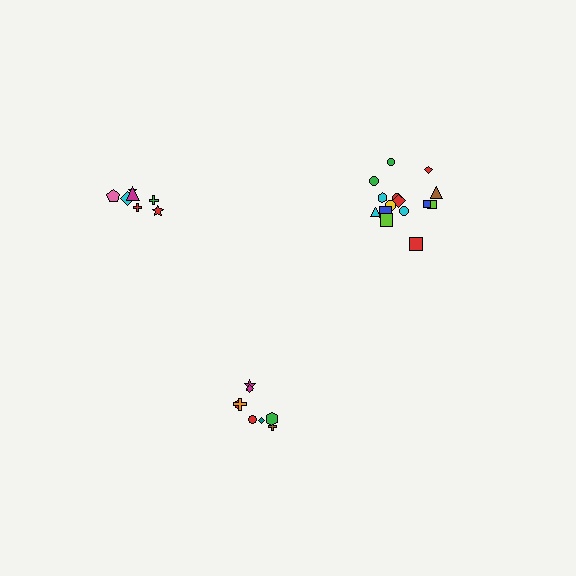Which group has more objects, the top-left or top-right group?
The top-right group.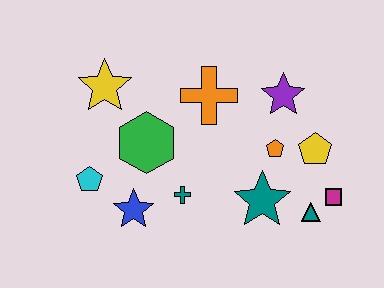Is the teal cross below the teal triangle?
No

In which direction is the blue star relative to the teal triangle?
The blue star is to the left of the teal triangle.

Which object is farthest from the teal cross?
The magenta square is farthest from the teal cross.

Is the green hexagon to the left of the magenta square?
Yes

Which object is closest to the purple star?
The orange pentagon is closest to the purple star.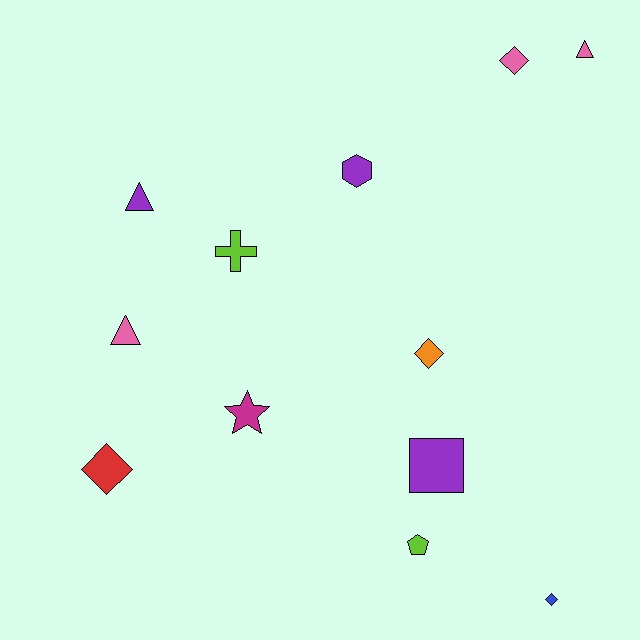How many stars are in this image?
There is 1 star.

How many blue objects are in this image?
There is 1 blue object.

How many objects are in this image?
There are 12 objects.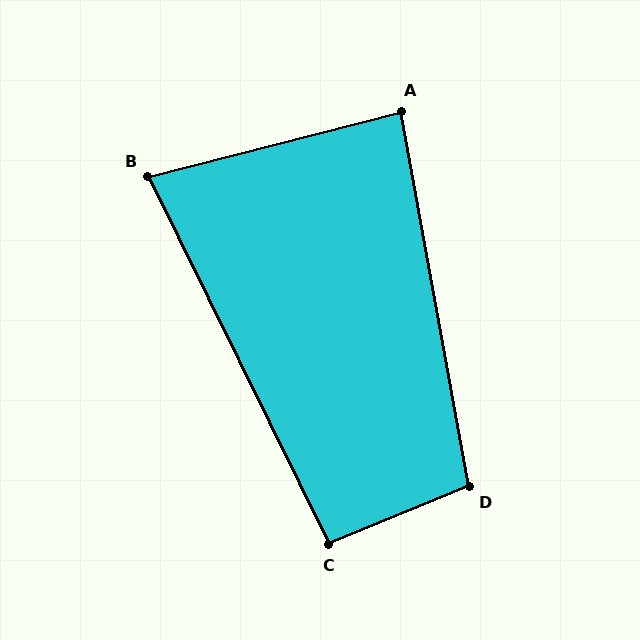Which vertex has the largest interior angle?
D, at approximately 102 degrees.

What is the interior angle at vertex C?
Approximately 94 degrees (approximately right).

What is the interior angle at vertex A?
Approximately 86 degrees (approximately right).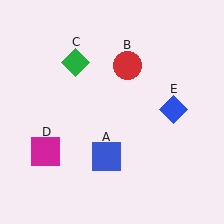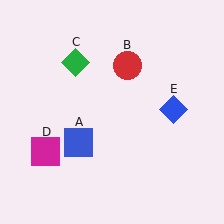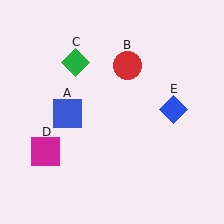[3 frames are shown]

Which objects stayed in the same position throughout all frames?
Red circle (object B) and green diamond (object C) and magenta square (object D) and blue diamond (object E) remained stationary.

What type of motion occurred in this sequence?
The blue square (object A) rotated clockwise around the center of the scene.